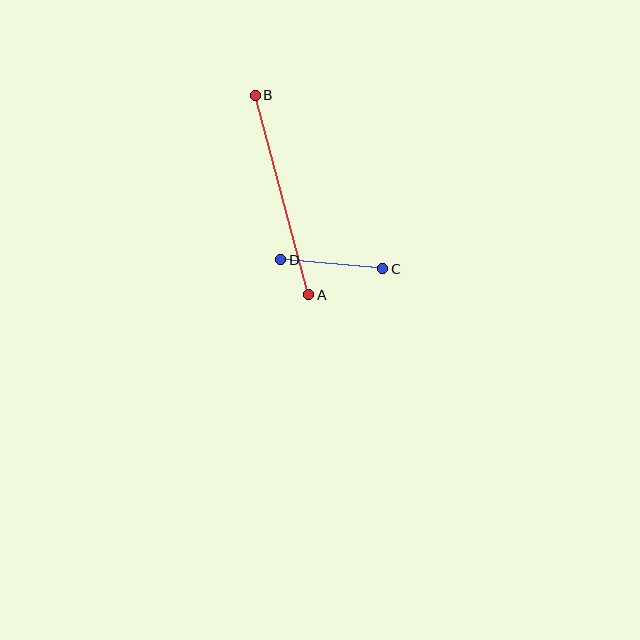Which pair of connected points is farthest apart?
Points A and B are farthest apart.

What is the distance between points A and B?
The distance is approximately 206 pixels.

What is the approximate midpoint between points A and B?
The midpoint is at approximately (282, 195) pixels.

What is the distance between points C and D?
The distance is approximately 103 pixels.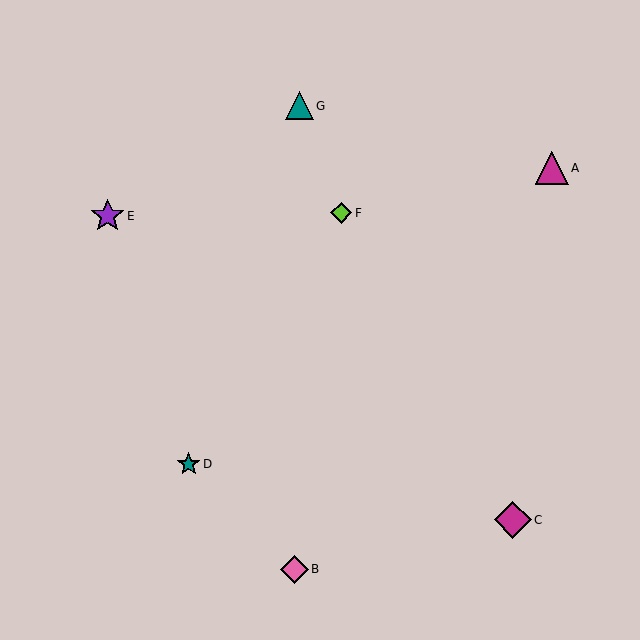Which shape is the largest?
The magenta diamond (labeled C) is the largest.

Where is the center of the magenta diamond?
The center of the magenta diamond is at (513, 520).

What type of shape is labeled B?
Shape B is a pink diamond.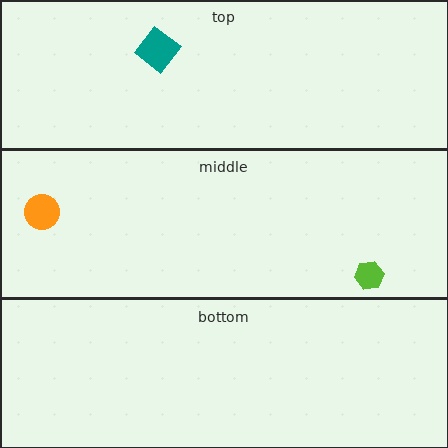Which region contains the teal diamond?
The top region.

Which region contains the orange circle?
The middle region.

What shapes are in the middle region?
The orange circle, the lime hexagon.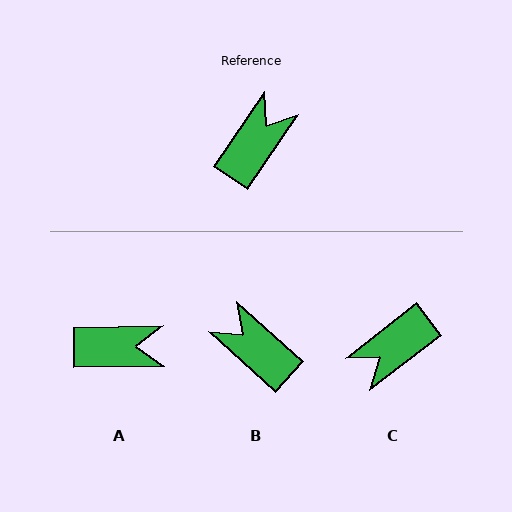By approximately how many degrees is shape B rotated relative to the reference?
Approximately 82 degrees counter-clockwise.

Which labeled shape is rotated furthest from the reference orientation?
C, about 162 degrees away.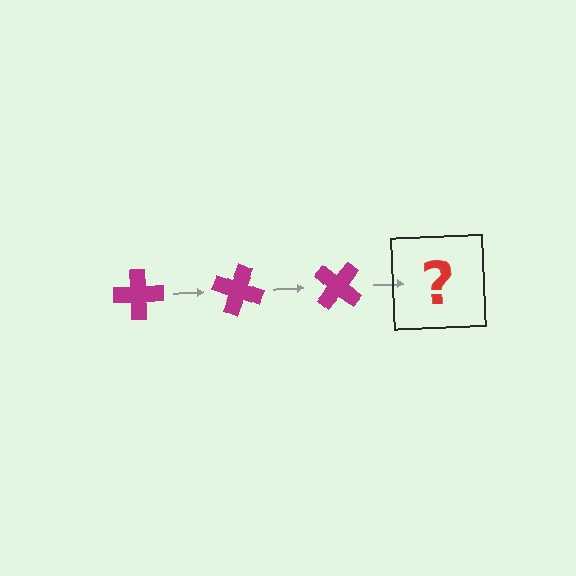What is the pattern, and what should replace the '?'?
The pattern is that the cross rotates 20 degrees each step. The '?' should be a magenta cross rotated 60 degrees.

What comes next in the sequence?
The next element should be a magenta cross rotated 60 degrees.